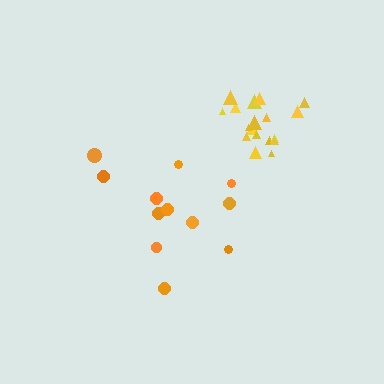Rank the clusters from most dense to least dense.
yellow, orange.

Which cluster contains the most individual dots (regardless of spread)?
Yellow (18).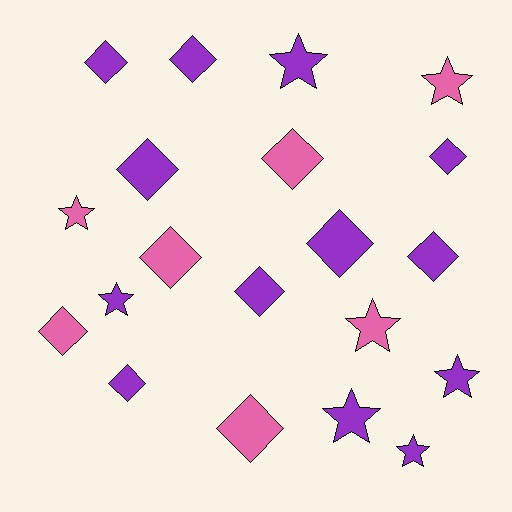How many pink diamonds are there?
There are 4 pink diamonds.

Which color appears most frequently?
Purple, with 13 objects.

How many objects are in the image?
There are 20 objects.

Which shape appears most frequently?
Diamond, with 12 objects.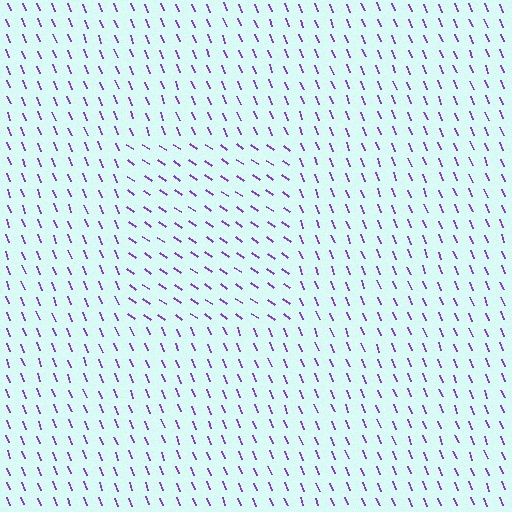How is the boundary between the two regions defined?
The boundary is defined purely by a change in line orientation (approximately 33 degrees difference). All lines are the same color and thickness.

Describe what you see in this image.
The image is filled with small purple line segments. A rectangle region in the image has lines oriented differently from the surrounding lines, creating a visible texture boundary.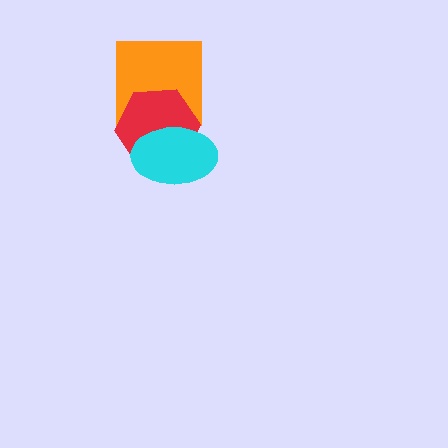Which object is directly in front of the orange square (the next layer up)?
The red hexagon is directly in front of the orange square.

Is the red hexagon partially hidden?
Yes, it is partially covered by another shape.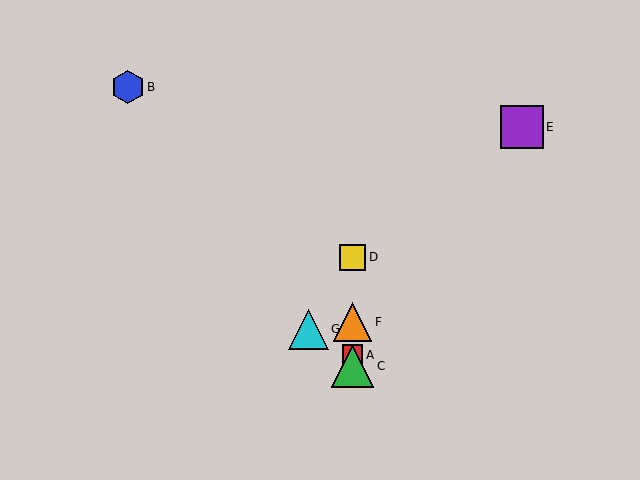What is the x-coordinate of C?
Object C is at x≈353.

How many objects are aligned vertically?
4 objects (A, C, D, F) are aligned vertically.